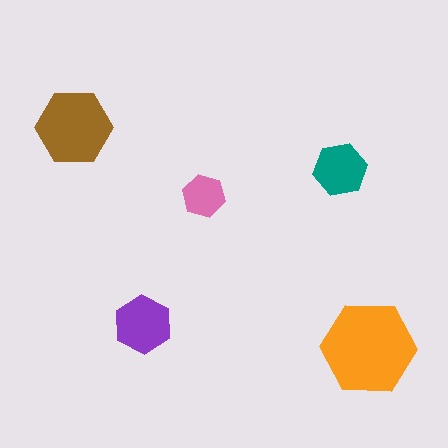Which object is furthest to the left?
The brown hexagon is leftmost.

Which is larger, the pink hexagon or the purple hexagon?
The purple one.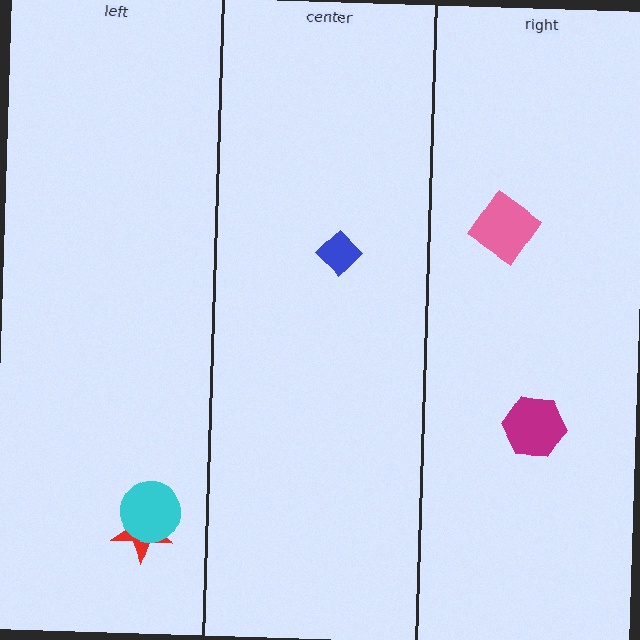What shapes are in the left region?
The red star, the cyan circle.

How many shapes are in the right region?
2.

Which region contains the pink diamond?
The right region.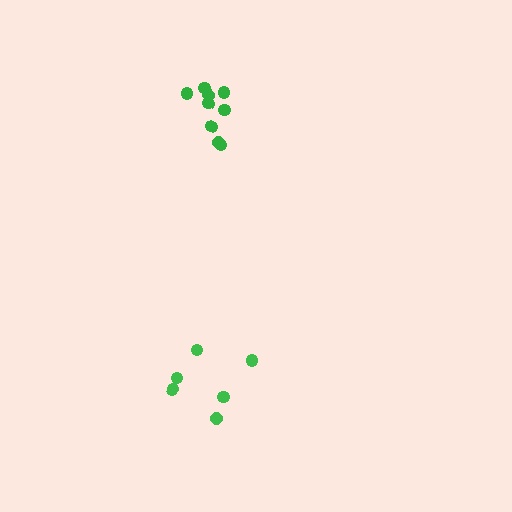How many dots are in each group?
Group 1: 9 dots, Group 2: 6 dots (15 total).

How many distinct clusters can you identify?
There are 2 distinct clusters.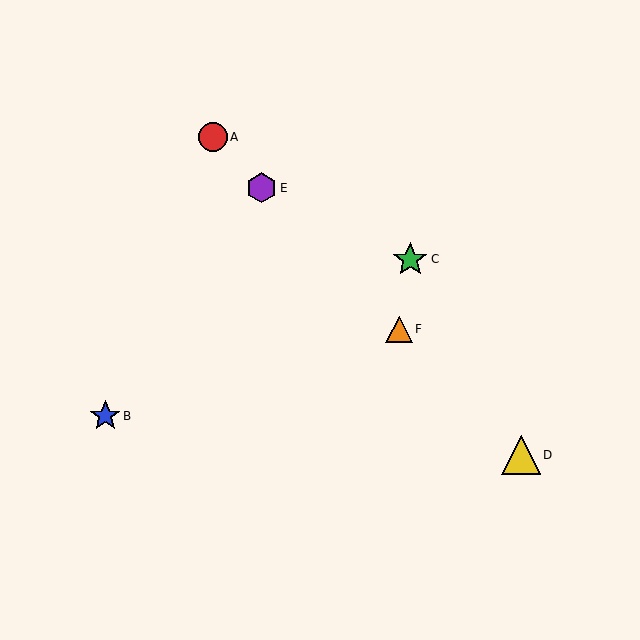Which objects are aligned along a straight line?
Objects A, D, E, F are aligned along a straight line.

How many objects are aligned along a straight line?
4 objects (A, D, E, F) are aligned along a straight line.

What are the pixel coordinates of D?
Object D is at (521, 455).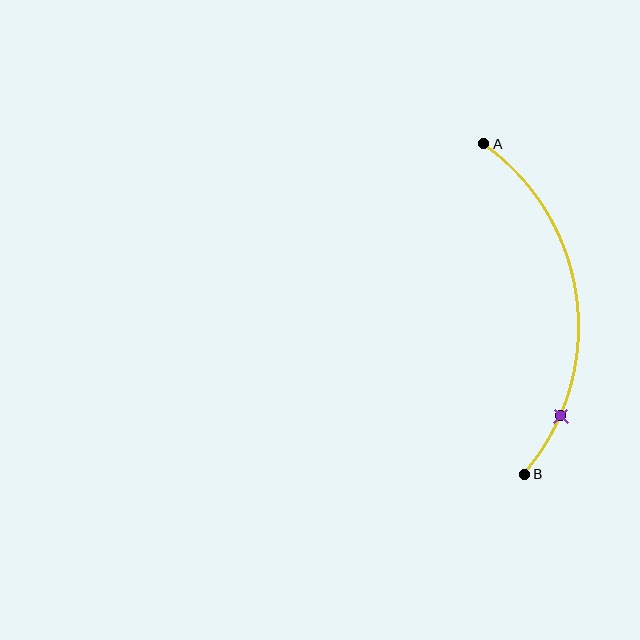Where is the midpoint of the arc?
The arc midpoint is the point on the curve farthest from the straight line joining A and B. It sits to the right of that line.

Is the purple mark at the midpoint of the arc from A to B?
No. The purple mark lies on the arc but is closer to endpoint B. The arc midpoint would be at the point on the curve equidistant along the arc from both A and B.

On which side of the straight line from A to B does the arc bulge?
The arc bulges to the right of the straight line connecting A and B.